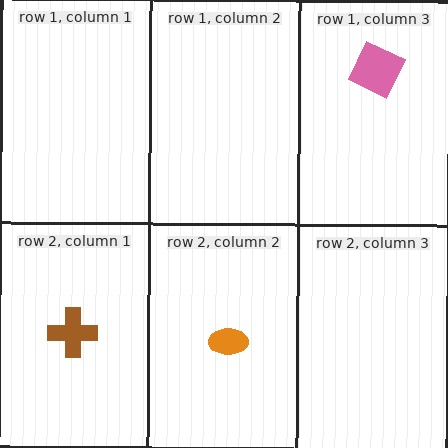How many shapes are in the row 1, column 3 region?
1.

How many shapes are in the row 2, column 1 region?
1.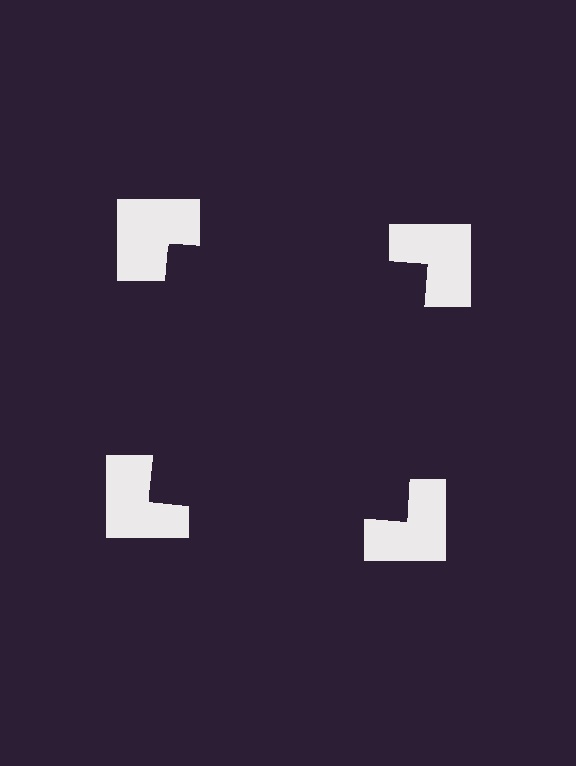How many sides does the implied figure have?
4 sides.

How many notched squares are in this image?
There are 4 — one at each vertex of the illusory square.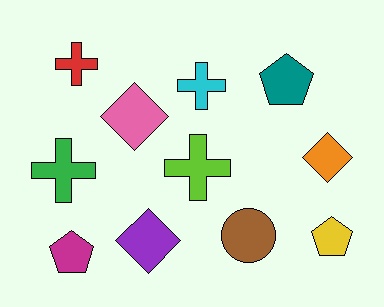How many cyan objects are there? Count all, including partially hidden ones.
There is 1 cyan object.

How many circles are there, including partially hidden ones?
There is 1 circle.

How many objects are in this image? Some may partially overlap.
There are 11 objects.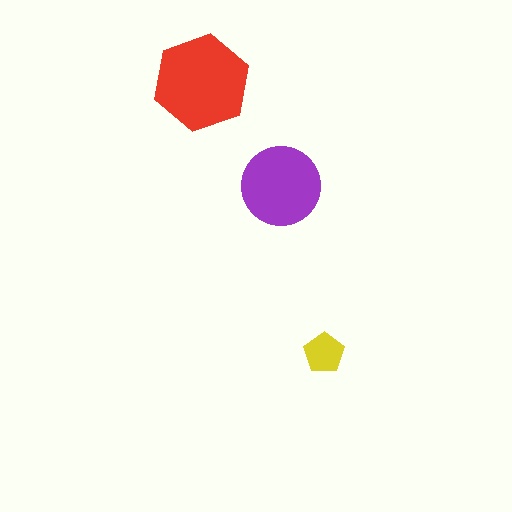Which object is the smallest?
The yellow pentagon.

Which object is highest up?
The red hexagon is topmost.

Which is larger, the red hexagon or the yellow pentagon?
The red hexagon.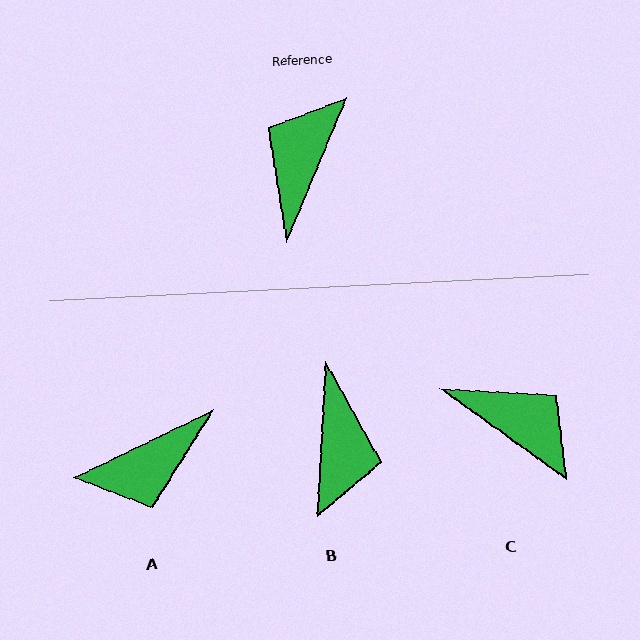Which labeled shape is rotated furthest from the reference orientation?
B, about 160 degrees away.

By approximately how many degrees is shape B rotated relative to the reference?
Approximately 160 degrees clockwise.